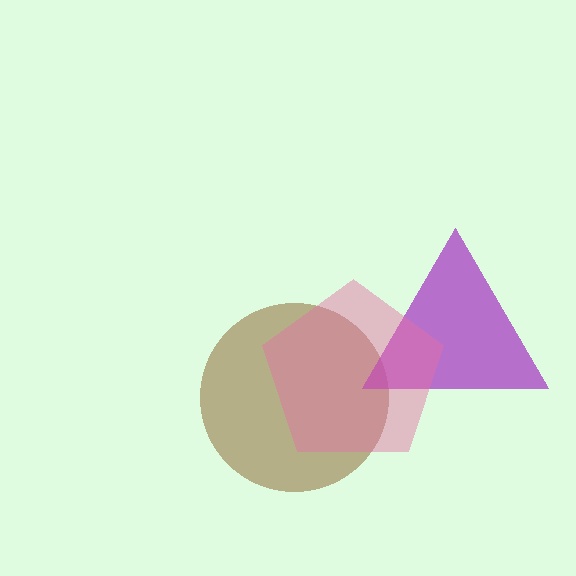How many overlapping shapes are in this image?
There are 3 overlapping shapes in the image.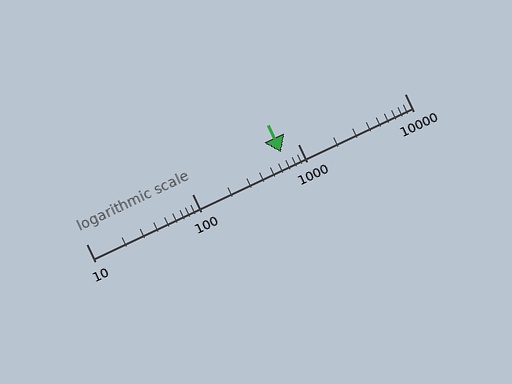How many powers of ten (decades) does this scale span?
The scale spans 3 decades, from 10 to 10000.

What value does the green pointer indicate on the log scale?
The pointer indicates approximately 680.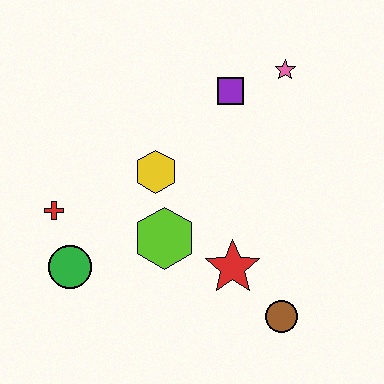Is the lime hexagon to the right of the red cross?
Yes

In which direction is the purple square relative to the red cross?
The purple square is to the right of the red cross.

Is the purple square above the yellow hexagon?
Yes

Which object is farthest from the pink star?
The green circle is farthest from the pink star.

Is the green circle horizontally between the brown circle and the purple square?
No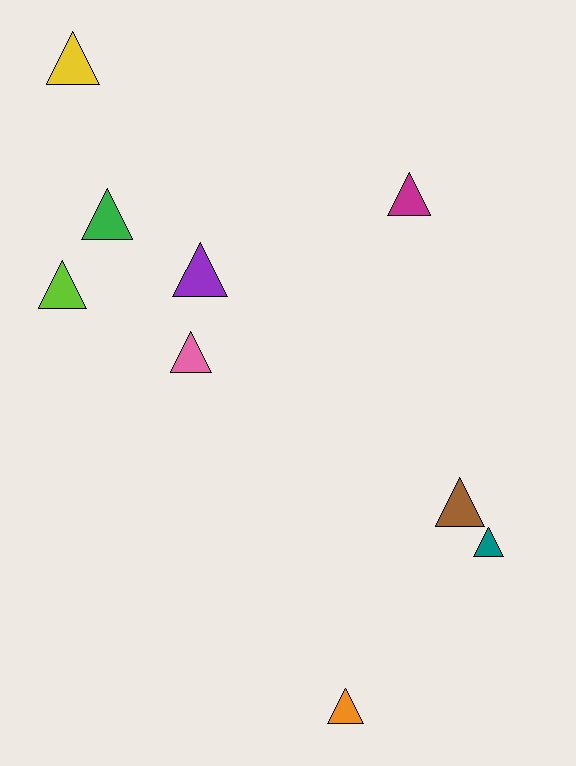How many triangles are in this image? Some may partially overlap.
There are 9 triangles.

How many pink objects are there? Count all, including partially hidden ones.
There is 1 pink object.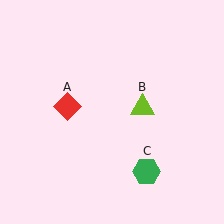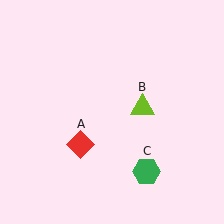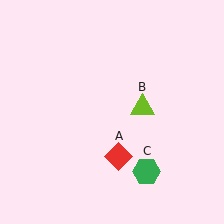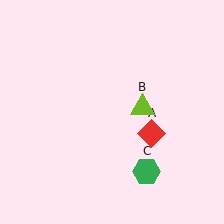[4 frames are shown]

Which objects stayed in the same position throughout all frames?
Lime triangle (object B) and green hexagon (object C) remained stationary.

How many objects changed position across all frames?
1 object changed position: red diamond (object A).